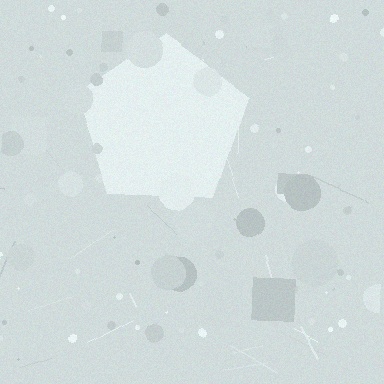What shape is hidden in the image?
A pentagon is hidden in the image.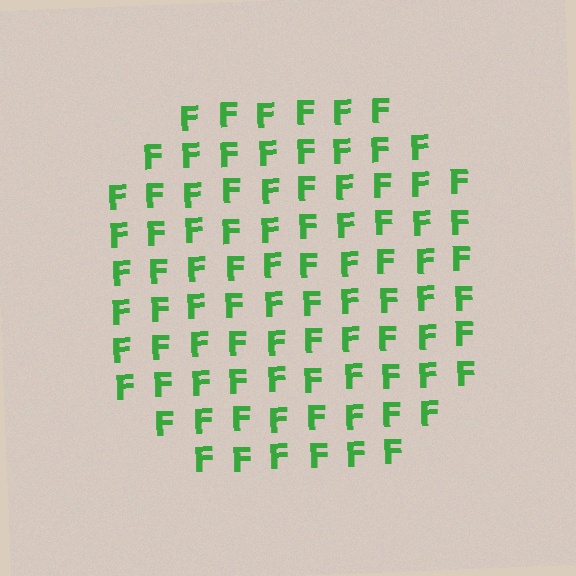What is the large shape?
The large shape is a circle.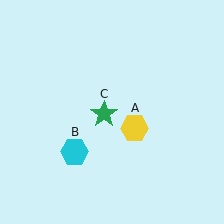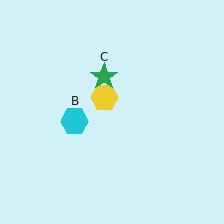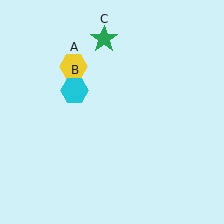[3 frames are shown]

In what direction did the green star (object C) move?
The green star (object C) moved up.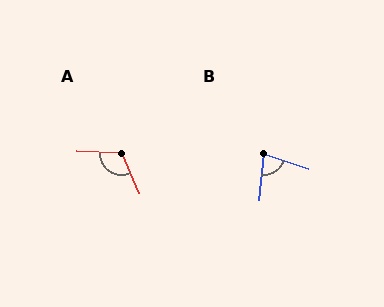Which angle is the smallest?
B, at approximately 77 degrees.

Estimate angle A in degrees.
Approximately 116 degrees.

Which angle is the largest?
A, at approximately 116 degrees.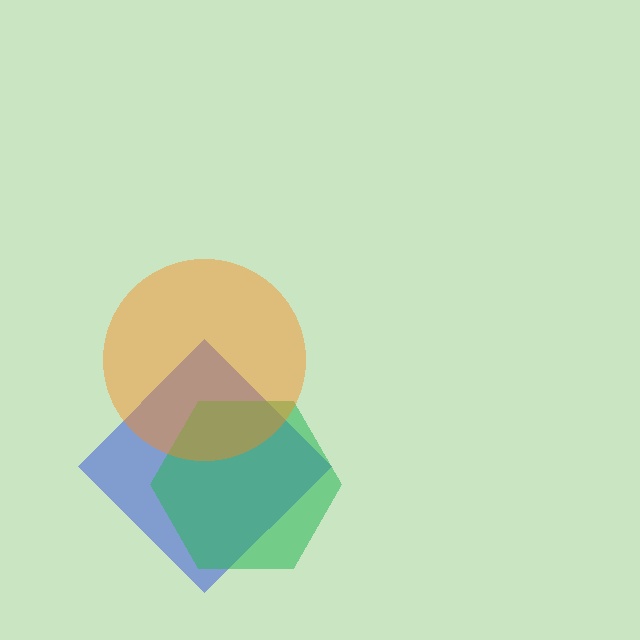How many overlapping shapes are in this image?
There are 3 overlapping shapes in the image.